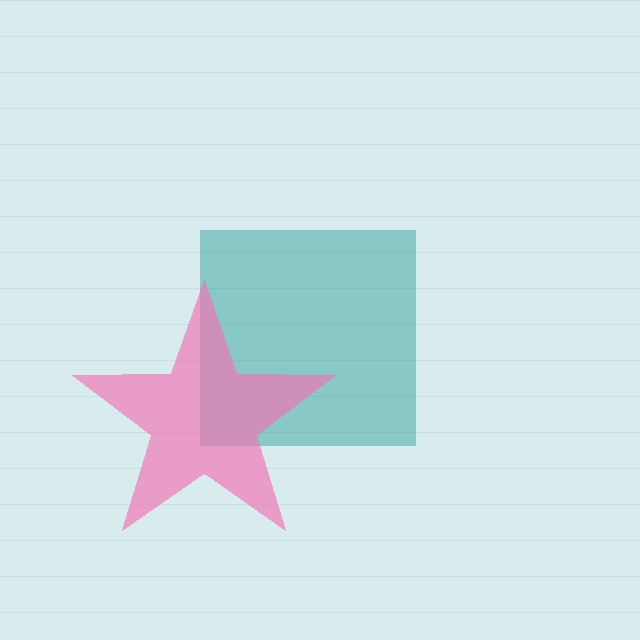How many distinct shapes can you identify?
There are 2 distinct shapes: a teal square, a pink star.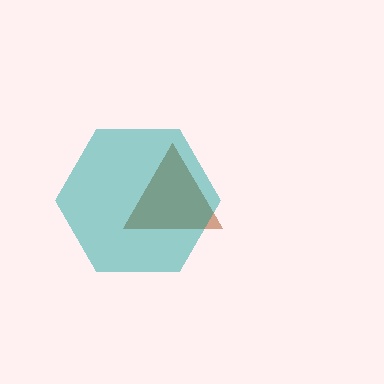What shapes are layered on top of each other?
The layered shapes are: a brown triangle, a teal hexagon.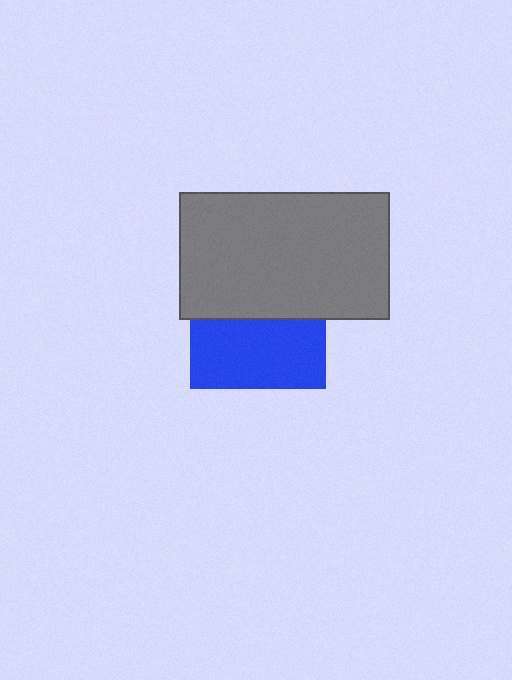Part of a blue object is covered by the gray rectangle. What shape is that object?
It is a square.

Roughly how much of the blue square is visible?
About half of it is visible (roughly 51%).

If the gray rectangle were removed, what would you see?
You would see the complete blue square.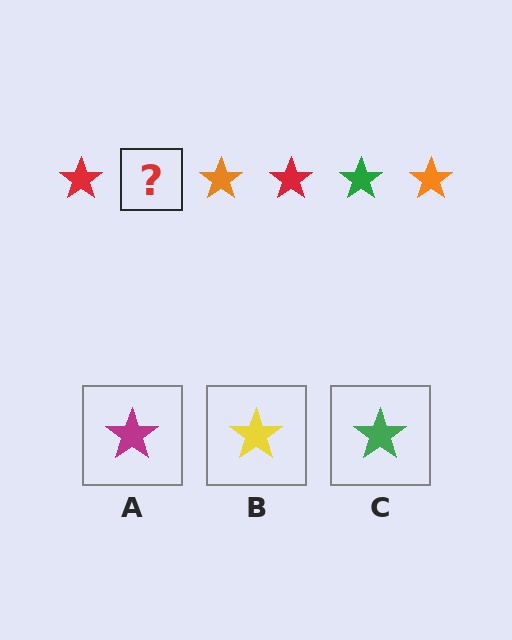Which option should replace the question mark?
Option C.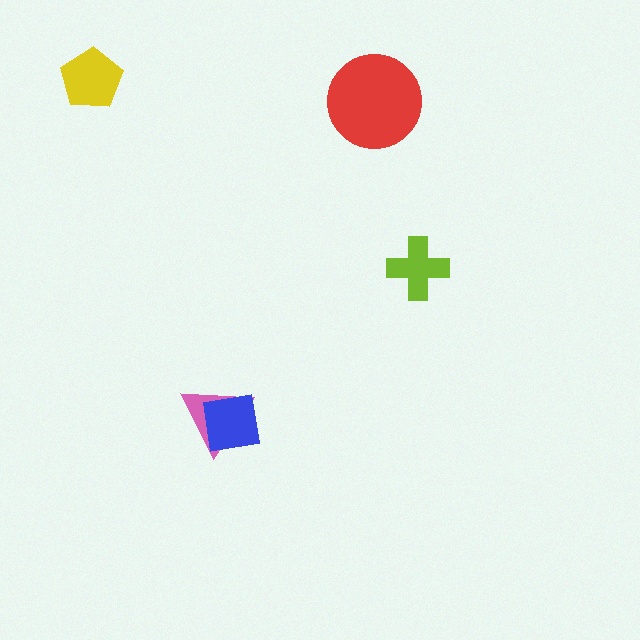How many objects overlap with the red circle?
0 objects overlap with the red circle.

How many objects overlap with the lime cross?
0 objects overlap with the lime cross.